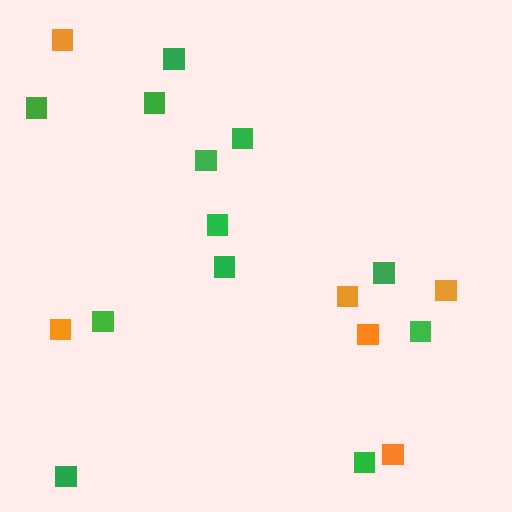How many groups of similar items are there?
There are 2 groups: one group of green squares (12) and one group of orange squares (6).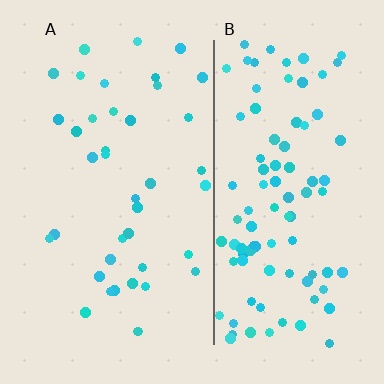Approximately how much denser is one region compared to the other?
Approximately 2.5× — region B over region A.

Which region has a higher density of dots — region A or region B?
B (the right).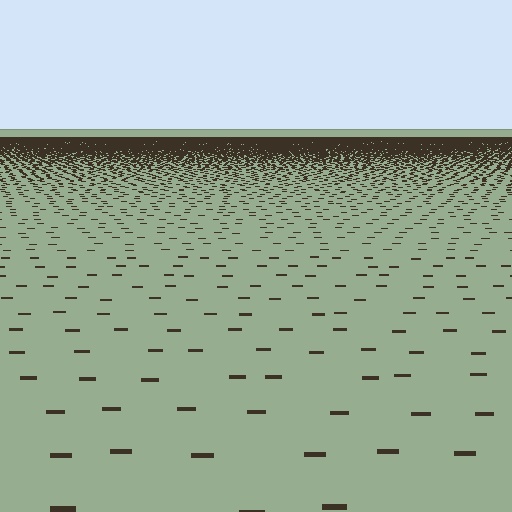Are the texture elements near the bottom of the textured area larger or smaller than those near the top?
Larger. Near the bottom, elements are closer to the viewer and appear at a bigger on-screen size.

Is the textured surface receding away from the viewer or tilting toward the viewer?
The surface is receding away from the viewer. Texture elements get smaller and denser toward the top.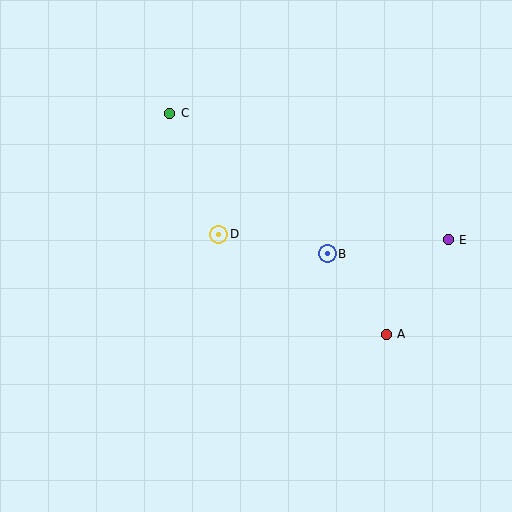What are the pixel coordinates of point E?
Point E is at (448, 240).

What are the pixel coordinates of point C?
Point C is at (170, 113).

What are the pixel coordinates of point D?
Point D is at (219, 234).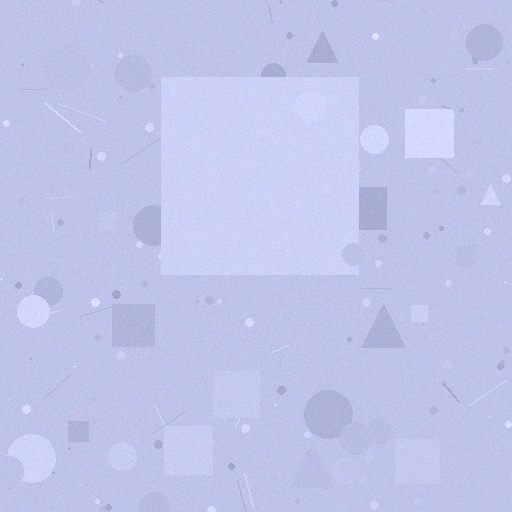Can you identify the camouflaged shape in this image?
The camouflaged shape is a square.